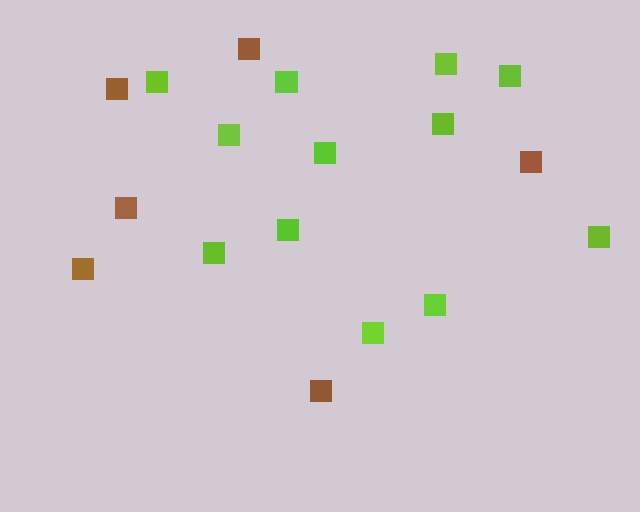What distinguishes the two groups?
There are 2 groups: one group of lime squares (12) and one group of brown squares (6).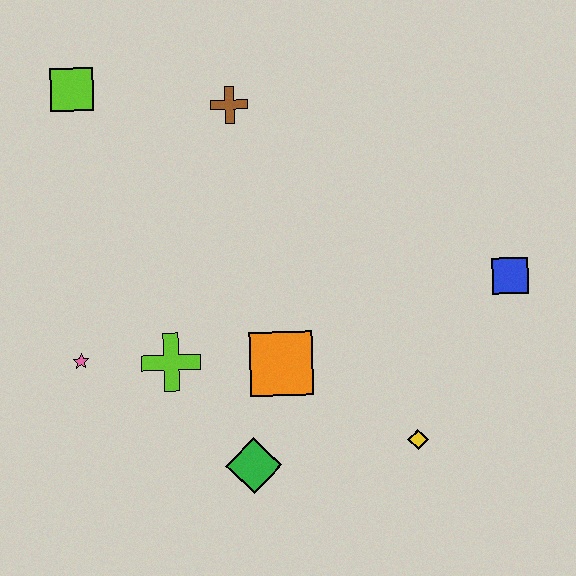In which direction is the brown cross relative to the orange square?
The brown cross is above the orange square.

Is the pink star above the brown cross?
No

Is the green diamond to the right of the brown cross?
Yes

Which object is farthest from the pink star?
The blue square is farthest from the pink star.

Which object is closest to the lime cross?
The pink star is closest to the lime cross.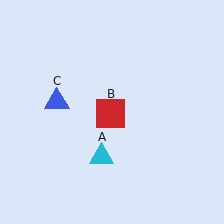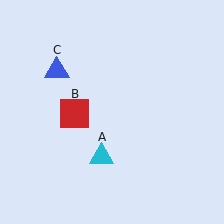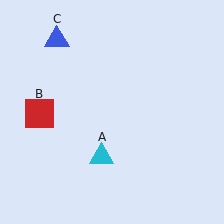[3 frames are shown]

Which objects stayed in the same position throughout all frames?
Cyan triangle (object A) remained stationary.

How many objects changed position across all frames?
2 objects changed position: red square (object B), blue triangle (object C).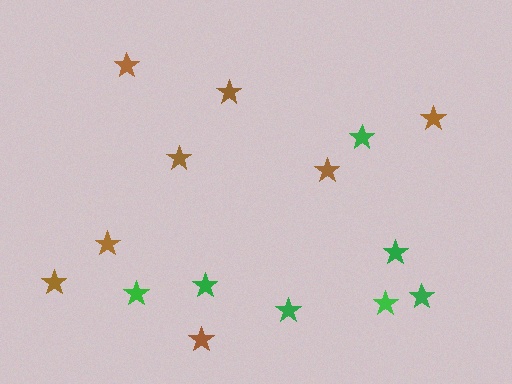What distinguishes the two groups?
There are 2 groups: one group of green stars (7) and one group of brown stars (8).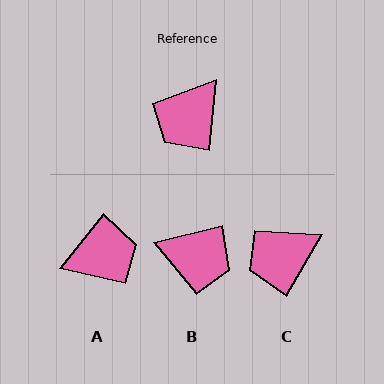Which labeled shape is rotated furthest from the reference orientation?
A, about 147 degrees away.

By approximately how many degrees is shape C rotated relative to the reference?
Approximately 24 degrees clockwise.